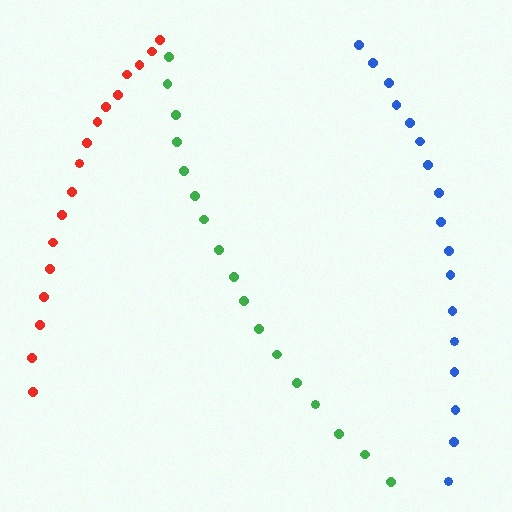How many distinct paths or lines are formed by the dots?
There are 3 distinct paths.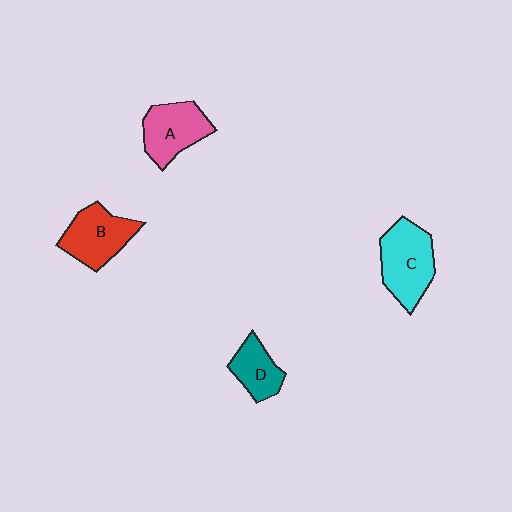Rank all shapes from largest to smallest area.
From largest to smallest: C (cyan), B (red), A (pink), D (teal).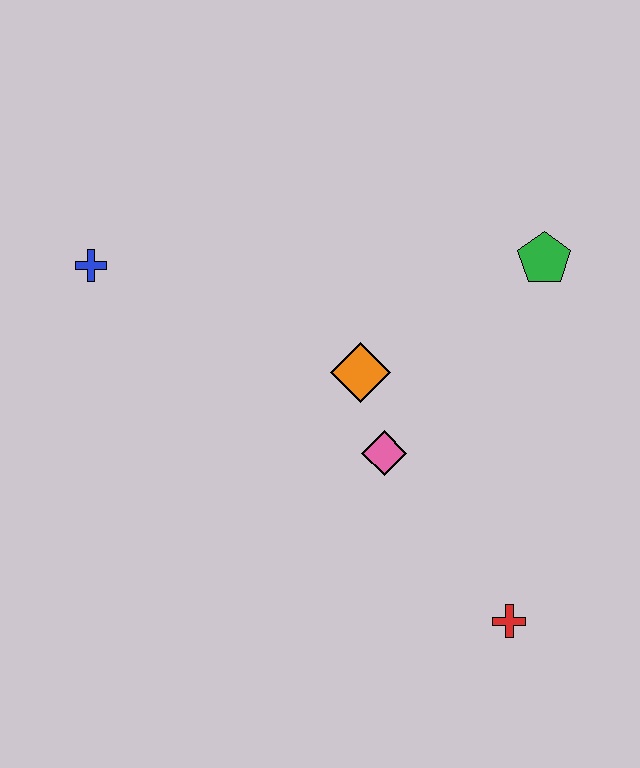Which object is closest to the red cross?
The pink diamond is closest to the red cross.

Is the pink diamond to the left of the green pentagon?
Yes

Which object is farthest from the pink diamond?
The blue cross is farthest from the pink diamond.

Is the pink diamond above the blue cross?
No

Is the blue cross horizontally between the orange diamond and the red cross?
No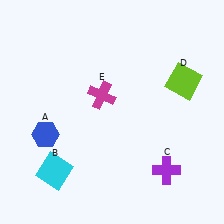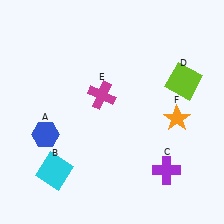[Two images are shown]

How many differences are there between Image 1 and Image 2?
There is 1 difference between the two images.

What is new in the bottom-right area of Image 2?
An orange star (F) was added in the bottom-right area of Image 2.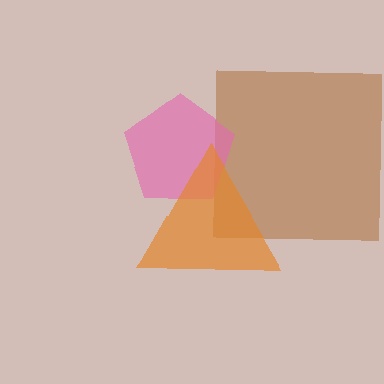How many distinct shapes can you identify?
There are 3 distinct shapes: a brown square, a pink pentagon, an orange triangle.